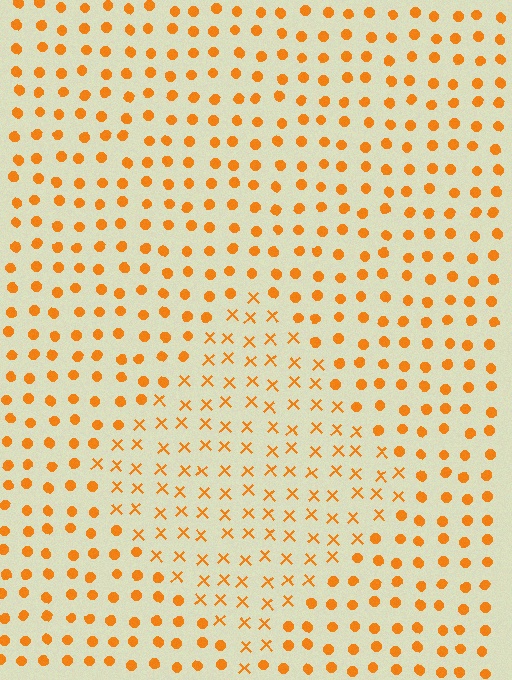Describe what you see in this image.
The image is filled with small orange elements arranged in a uniform grid. A diamond-shaped region contains X marks, while the surrounding area contains circles. The boundary is defined purely by the change in element shape.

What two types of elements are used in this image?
The image uses X marks inside the diamond region and circles outside it.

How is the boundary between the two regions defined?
The boundary is defined by a change in element shape: X marks inside vs. circles outside. All elements share the same color and spacing.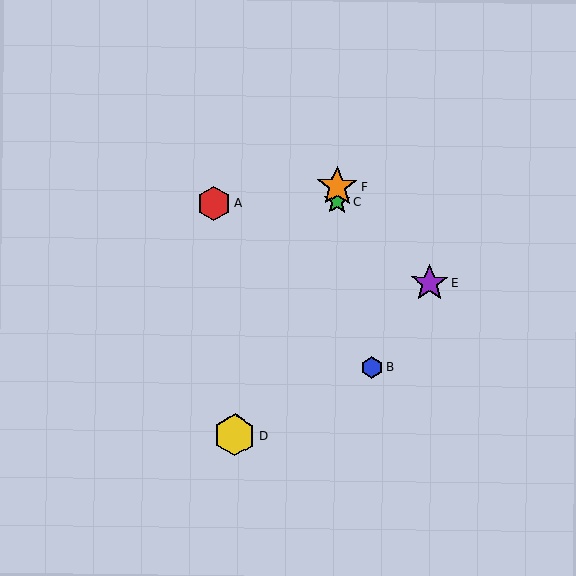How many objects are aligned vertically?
2 objects (C, F) are aligned vertically.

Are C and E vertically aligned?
No, C is at x≈337 and E is at x≈429.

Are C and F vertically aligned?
Yes, both are at x≈337.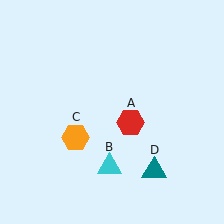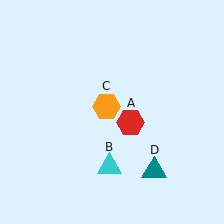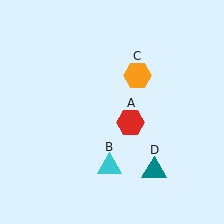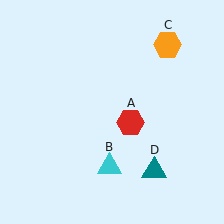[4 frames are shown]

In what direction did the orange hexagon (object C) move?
The orange hexagon (object C) moved up and to the right.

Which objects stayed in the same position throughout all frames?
Red hexagon (object A) and cyan triangle (object B) and teal triangle (object D) remained stationary.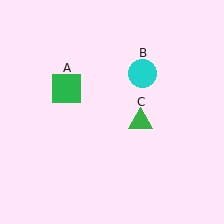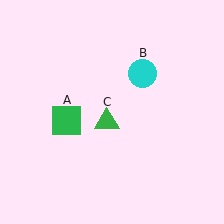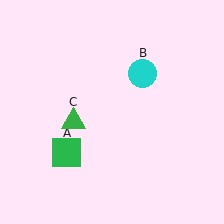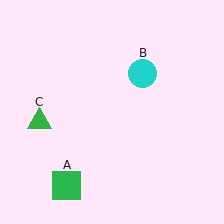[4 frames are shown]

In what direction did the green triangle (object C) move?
The green triangle (object C) moved left.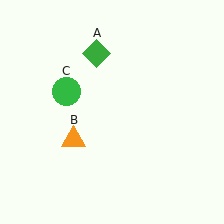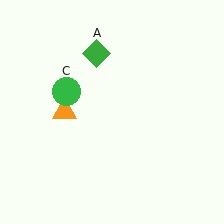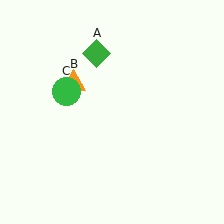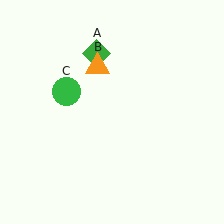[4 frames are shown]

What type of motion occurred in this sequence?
The orange triangle (object B) rotated clockwise around the center of the scene.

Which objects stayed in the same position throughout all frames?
Green diamond (object A) and green circle (object C) remained stationary.